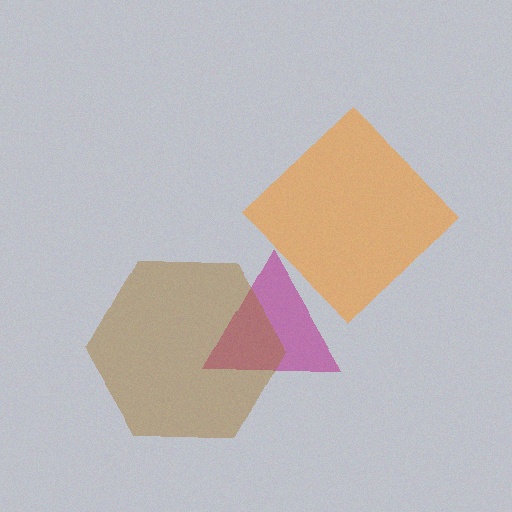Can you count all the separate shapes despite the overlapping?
Yes, there are 3 separate shapes.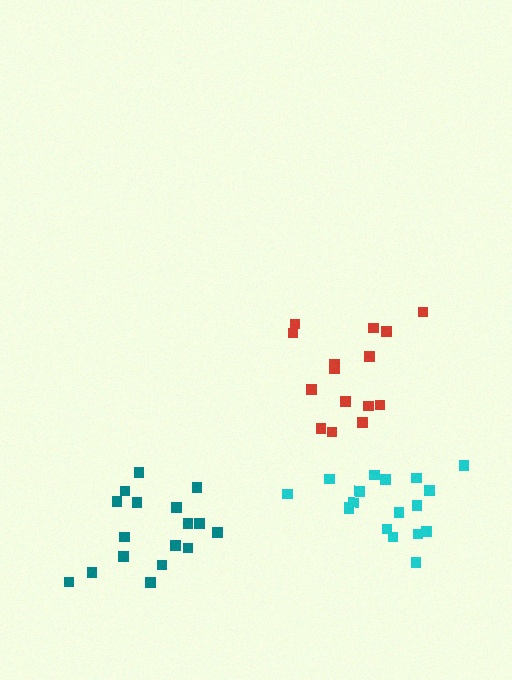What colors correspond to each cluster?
The clusters are colored: teal, red, cyan.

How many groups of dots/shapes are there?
There are 3 groups.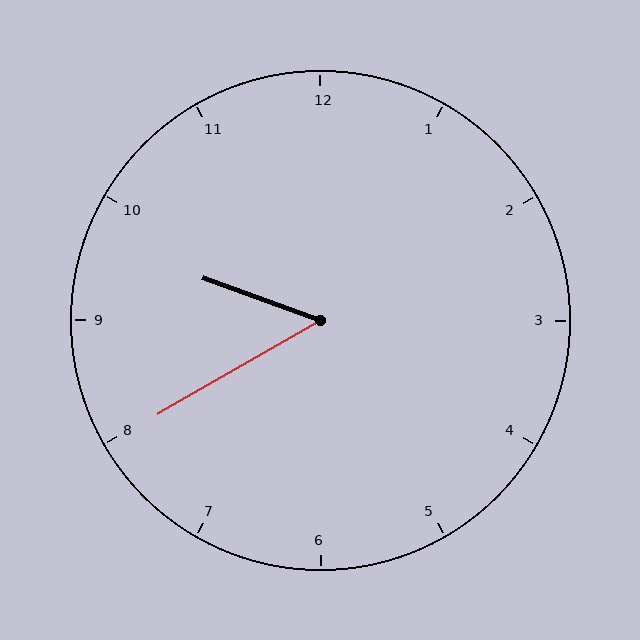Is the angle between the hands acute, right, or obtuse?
It is acute.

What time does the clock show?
9:40.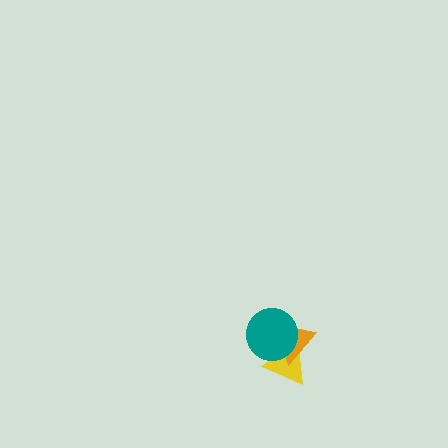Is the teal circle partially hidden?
No, no other shape covers it.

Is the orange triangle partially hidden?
Yes, it is partially covered by another shape.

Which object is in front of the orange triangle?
The teal circle is in front of the orange triangle.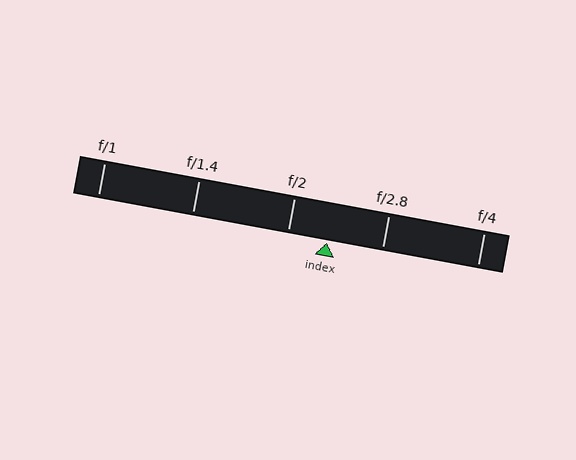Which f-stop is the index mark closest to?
The index mark is closest to f/2.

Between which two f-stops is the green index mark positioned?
The index mark is between f/2 and f/2.8.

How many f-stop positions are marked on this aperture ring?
There are 5 f-stop positions marked.